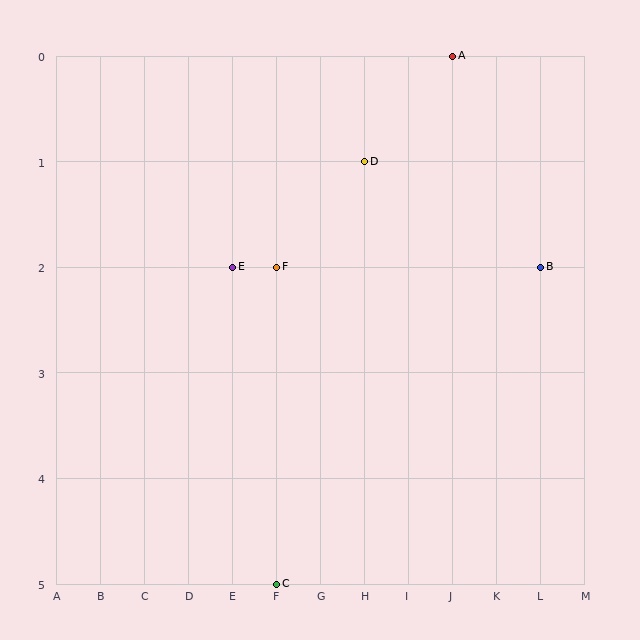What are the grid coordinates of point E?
Point E is at grid coordinates (E, 2).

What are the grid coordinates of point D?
Point D is at grid coordinates (H, 1).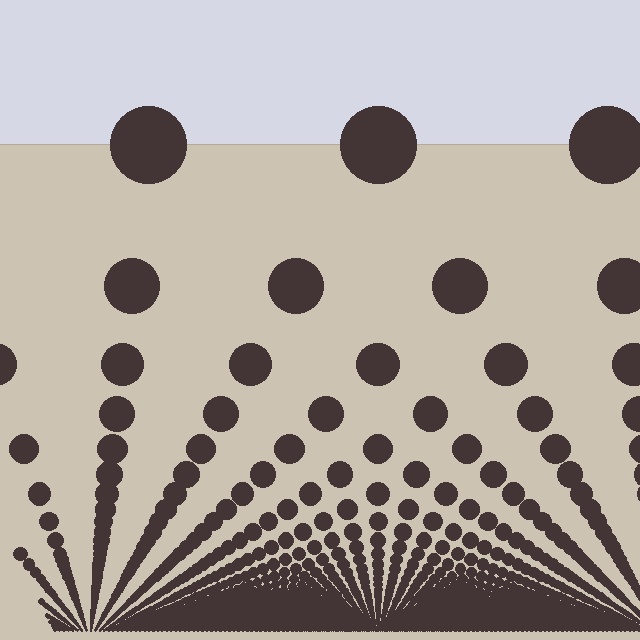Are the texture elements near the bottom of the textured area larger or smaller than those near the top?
Smaller. The gradient is inverted — elements near the bottom are smaller and denser.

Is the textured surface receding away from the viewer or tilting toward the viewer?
The surface appears to tilt toward the viewer. Texture elements get larger and sparser toward the top.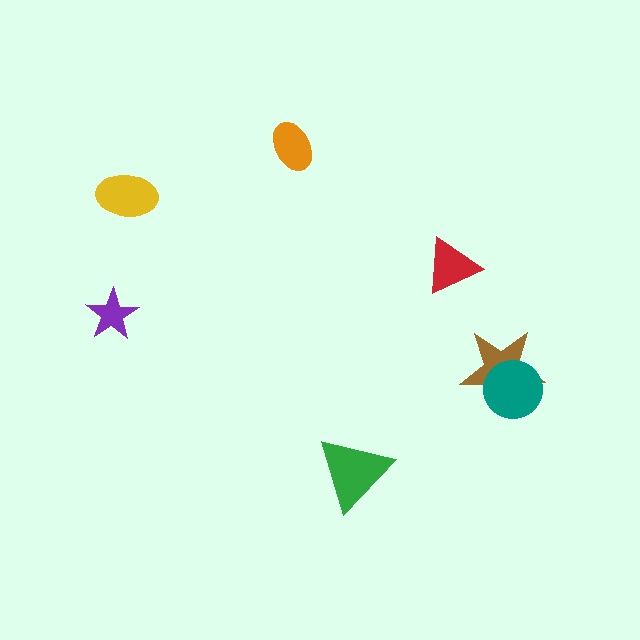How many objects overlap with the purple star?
0 objects overlap with the purple star.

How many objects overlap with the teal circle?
1 object overlaps with the teal circle.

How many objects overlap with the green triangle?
0 objects overlap with the green triangle.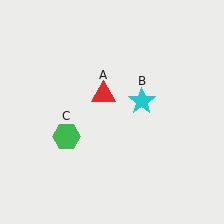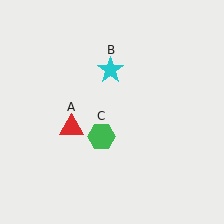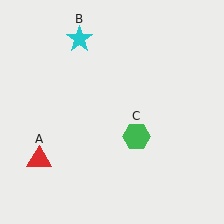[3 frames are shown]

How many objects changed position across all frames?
3 objects changed position: red triangle (object A), cyan star (object B), green hexagon (object C).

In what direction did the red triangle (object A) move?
The red triangle (object A) moved down and to the left.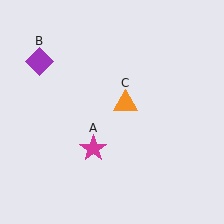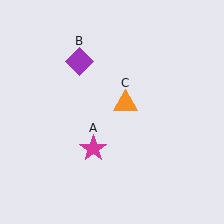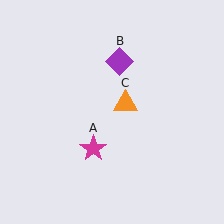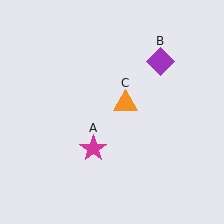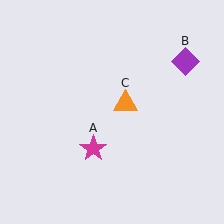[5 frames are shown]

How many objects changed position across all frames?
1 object changed position: purple diamond (object B).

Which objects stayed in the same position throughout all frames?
Magenta star (object A) and orange triangle (object C) remained stationary.